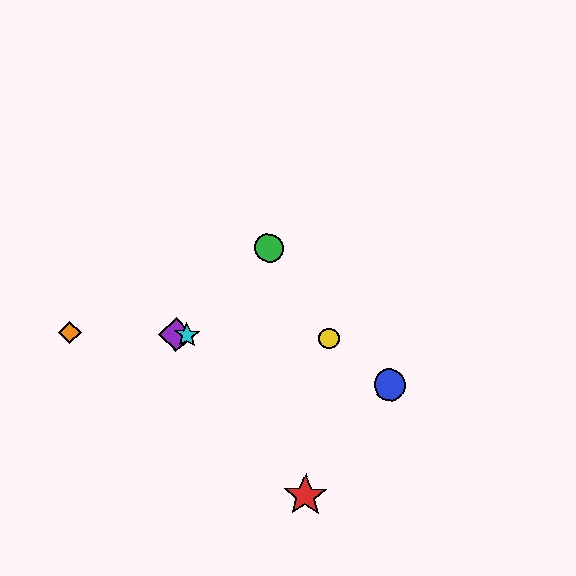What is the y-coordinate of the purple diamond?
The purple diamond is at y≈335.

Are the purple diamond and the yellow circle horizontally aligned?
Yes, both are at y≈335.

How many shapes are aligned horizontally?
4 shapes (the yellow circle, the purple diamond, the orange diamond, the cyan star) are aligned horizontally.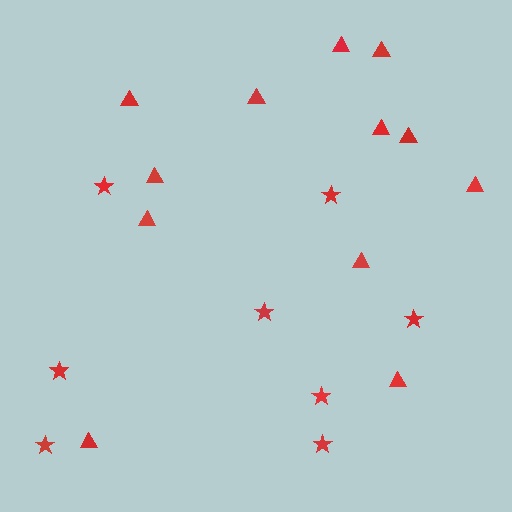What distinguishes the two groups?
There are 2 groups: one group of stars (8) and one group of triangles (12).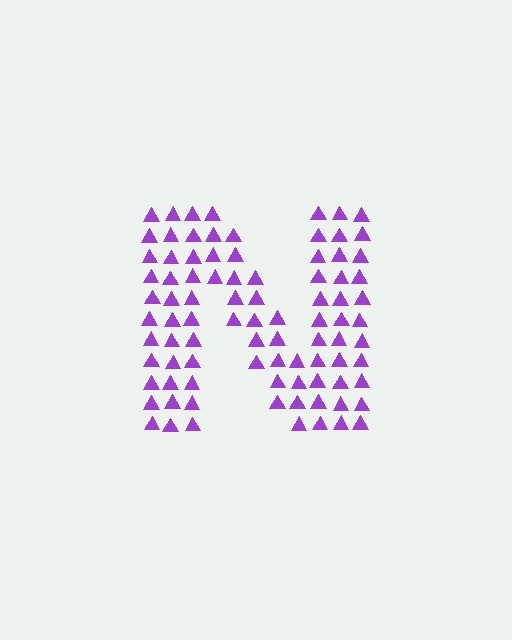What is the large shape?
The large shape is the letter N.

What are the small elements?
The small elements are triangles.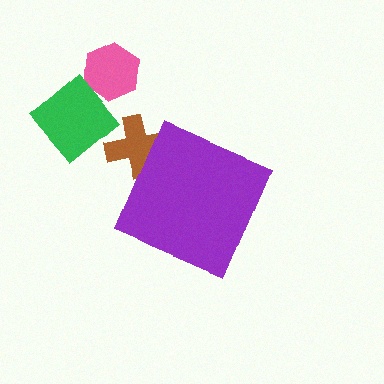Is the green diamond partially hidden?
No, the green diamond is fully visible.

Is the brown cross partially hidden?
Yes, the brown cross is partially hidden behind the purple diamond.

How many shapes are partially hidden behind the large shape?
1 shape is partially hidden.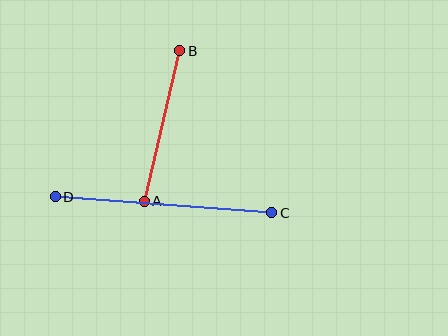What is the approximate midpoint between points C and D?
The midpoint is at approximately (164, 205) pixels.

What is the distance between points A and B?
The distance is approximately 155 pixels.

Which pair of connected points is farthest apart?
Points C and D are farthest apart.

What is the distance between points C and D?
The distance is approximately 217 pixels.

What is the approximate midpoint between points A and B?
The midpoint is at approximately (162, 126) pixels.